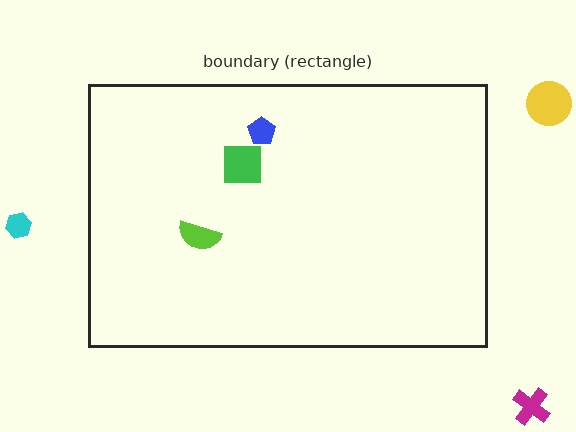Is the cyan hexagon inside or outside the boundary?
Outside.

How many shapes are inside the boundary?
3 inside, 3 outside.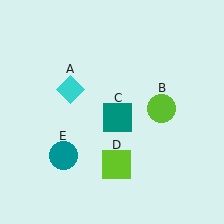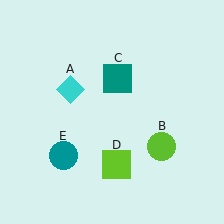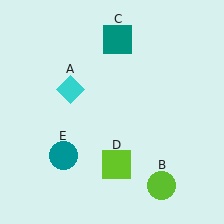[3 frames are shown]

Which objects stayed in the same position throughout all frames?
Cyan diamond (object A) and lime square (object D) and teal circle (object E) remained stationary.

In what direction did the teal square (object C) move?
The teal square (object C) moved up.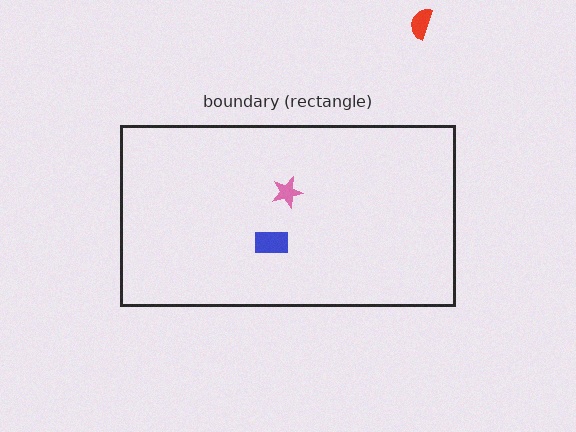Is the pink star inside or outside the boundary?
Inside.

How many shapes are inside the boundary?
2 inside, 1 outside.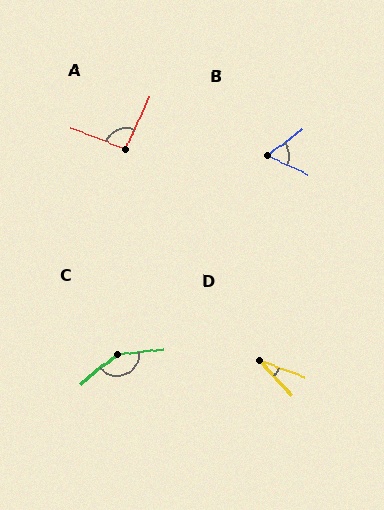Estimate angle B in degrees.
Approximately 62 degrees.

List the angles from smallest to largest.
D (27°), B (62°), A (94°), C (148°).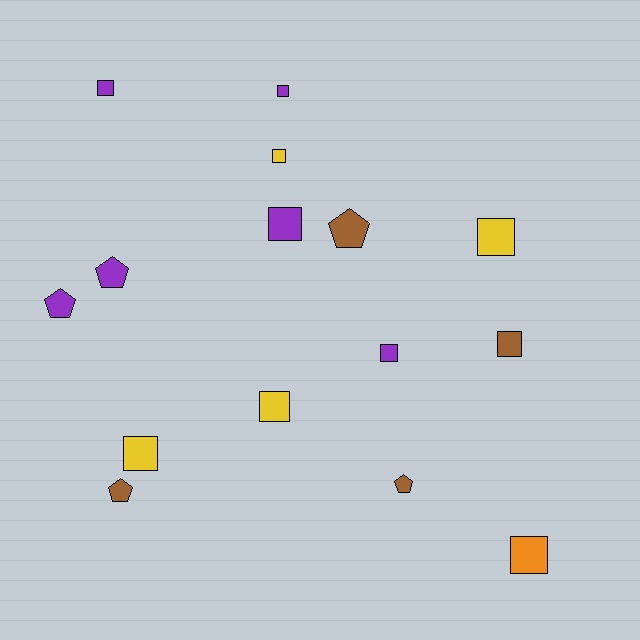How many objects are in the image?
There are 15 objects.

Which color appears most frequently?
Purple, with 6 objects.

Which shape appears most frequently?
Square, with 10 objects.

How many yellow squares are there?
There are 4 yellow squares.